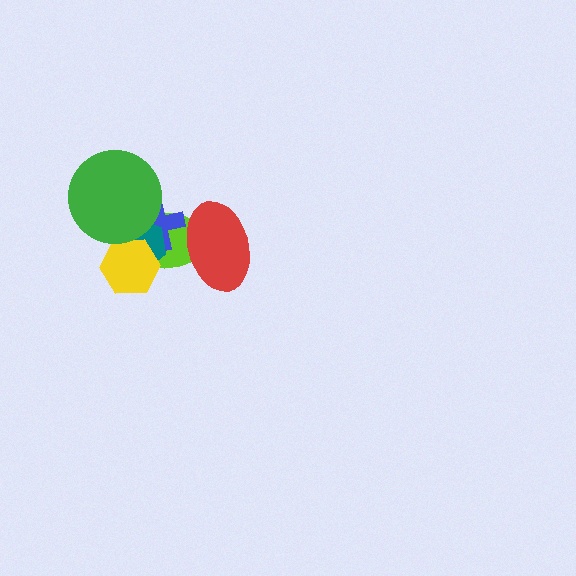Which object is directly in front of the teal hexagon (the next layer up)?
The yellow hexagon is directly in front of the teal hexagon.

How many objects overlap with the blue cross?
5 objects overlap with the blue cross.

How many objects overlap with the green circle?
3 objects overlap with the green circle.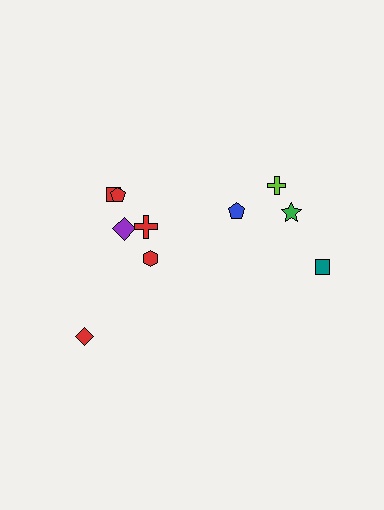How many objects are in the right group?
There are 4 objects.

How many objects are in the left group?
There are 6 objects.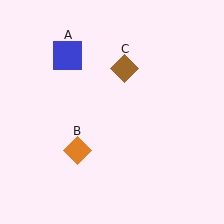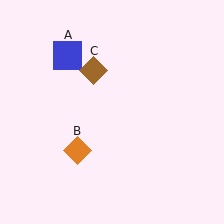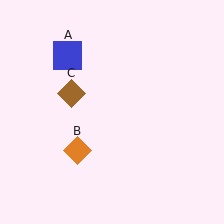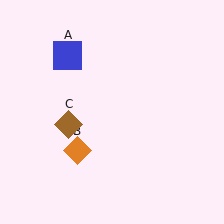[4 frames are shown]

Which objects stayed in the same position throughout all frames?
Blue square (object A) and orange diamond (object B) remained stationary.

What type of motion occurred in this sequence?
The brown diamond (object C) rotated counterclockwise around the center of the scene.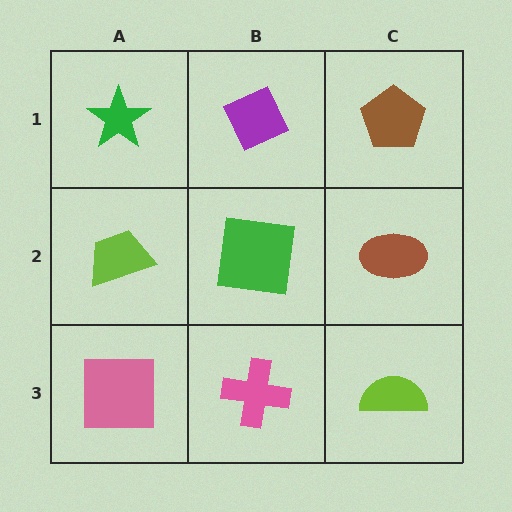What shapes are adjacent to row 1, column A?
A lime trapezoid (row 2, column A), a purple diamond (row 1, column B).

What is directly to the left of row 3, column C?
A pink cross.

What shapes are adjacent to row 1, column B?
A green square (row 2, column B), a green star (row 1, column A), a brown pentagon (row 1, column C).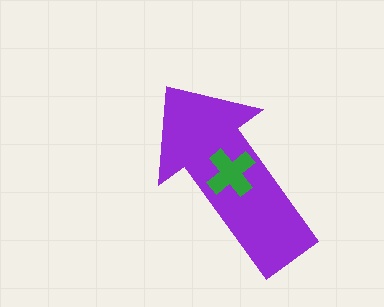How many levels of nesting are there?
2.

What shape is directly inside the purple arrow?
The green cross.